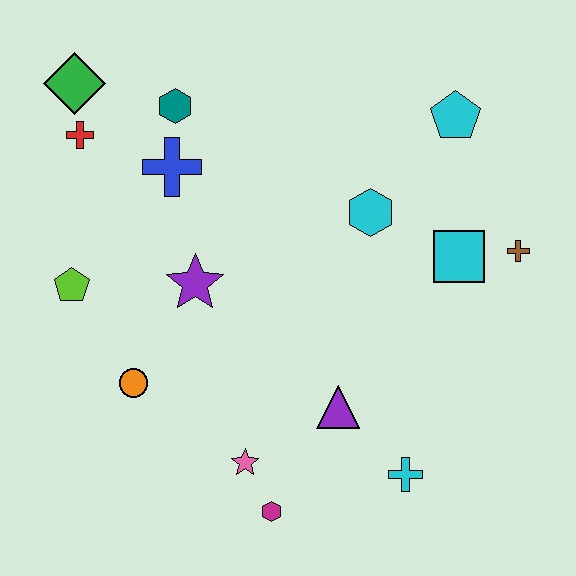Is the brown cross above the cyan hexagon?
No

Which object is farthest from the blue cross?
The cyan cross is farthest from the blue cross.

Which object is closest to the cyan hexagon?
The cyan square is closest to the cyan hexagon.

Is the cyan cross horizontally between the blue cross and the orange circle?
No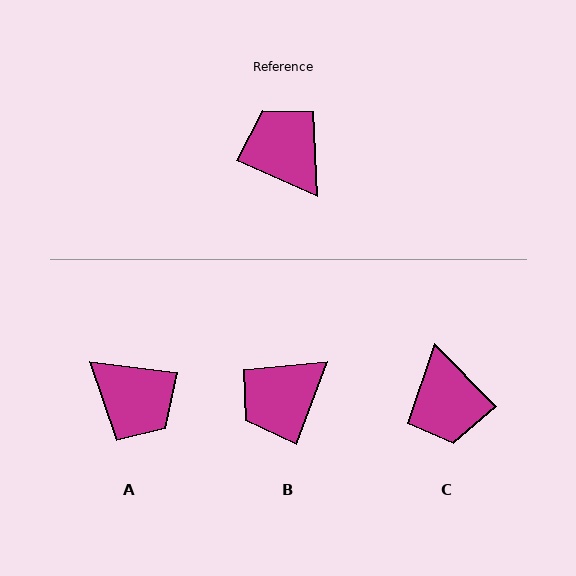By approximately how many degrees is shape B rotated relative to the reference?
Approximately 93 degrees counter-clockwise.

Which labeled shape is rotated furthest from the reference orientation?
A, about 164 degrees away.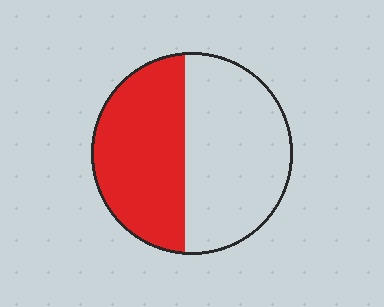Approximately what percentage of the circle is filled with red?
Approximately 45%.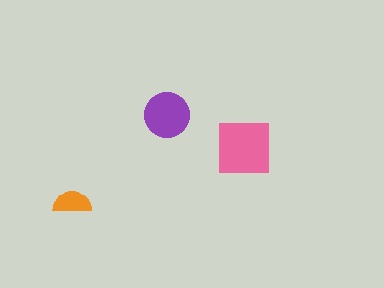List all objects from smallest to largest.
The orange semicircle, the purple circle, the pink square.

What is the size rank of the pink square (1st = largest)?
1st.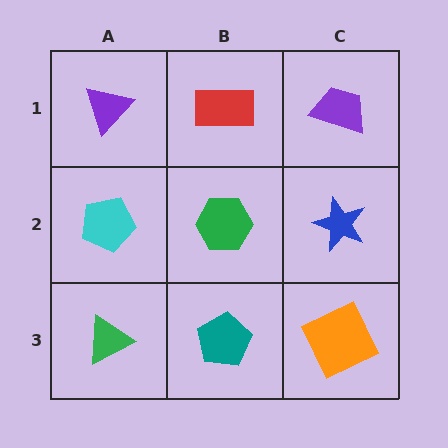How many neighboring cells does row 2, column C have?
3.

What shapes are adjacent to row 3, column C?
A blue star (row 2, column C), a teal pentagon (row 3, column B).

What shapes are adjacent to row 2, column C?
A purple trapezoid (row 1, column C), an orange square (row 3, column C), a green hexagon (row 2, column B).